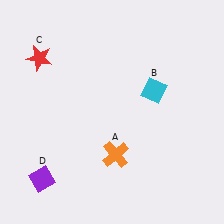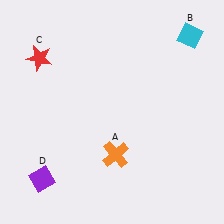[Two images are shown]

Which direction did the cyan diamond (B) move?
The cyan diamond (B) moved up.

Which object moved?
The cyan diamond (B) moved up.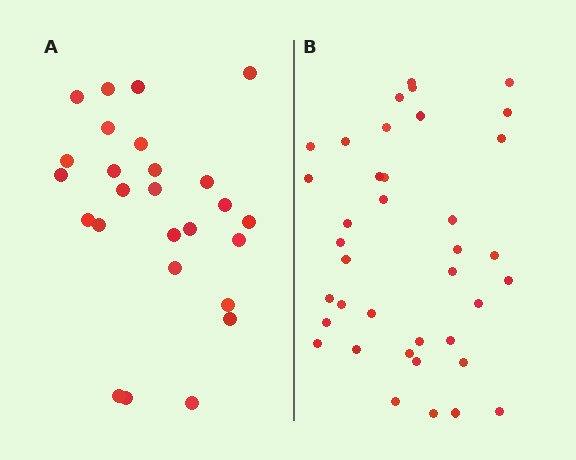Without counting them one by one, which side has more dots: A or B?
Region B (the right region) has more dots.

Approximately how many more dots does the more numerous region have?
Region B has roughly 12 or so more dots than region A.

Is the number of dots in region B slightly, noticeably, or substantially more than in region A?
Region B has substantially more. The ratio is roughly 1.5 to 1.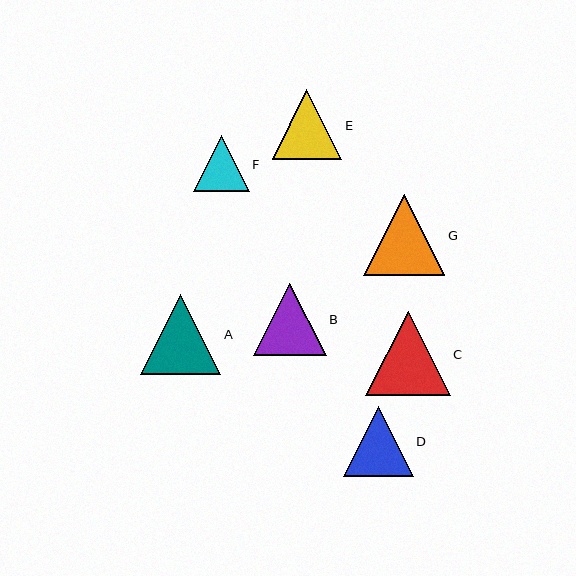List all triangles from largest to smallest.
From largest to smallest: C, G, A, B, E, D, F.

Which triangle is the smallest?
Triangle F is the smallest with a size of approximately 56 pixels.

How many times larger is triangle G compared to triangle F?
Triangle G is approximately 1.5 times the size of triangle F.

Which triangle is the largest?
Triangle C is the largest with a size of approximately 84 pixels.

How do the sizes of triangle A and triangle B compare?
Triangle A and triangle B are approximately the same size.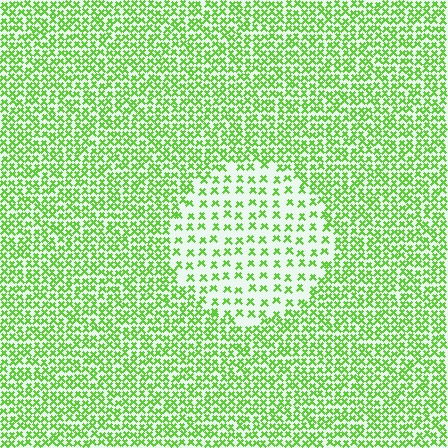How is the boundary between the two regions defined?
The boundary is defined by a change in element density (approximately 2.3x ratio). All elements are the same color, size, and shape.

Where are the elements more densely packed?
The elements are more densely packed outside the circle boundary.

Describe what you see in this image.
The image contains small lime elements arranged at two different densities. A circle-shaped region is visible where the elements are less densely packed than the surrounding area.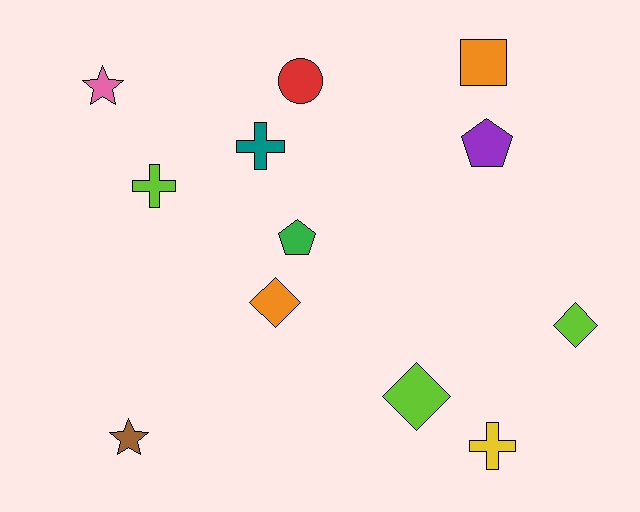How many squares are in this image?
There is 1 square.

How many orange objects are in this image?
There are 2 orange objects.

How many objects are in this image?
There are 12 objects.